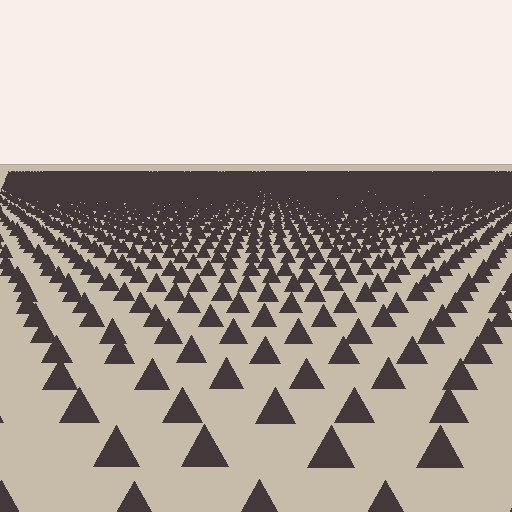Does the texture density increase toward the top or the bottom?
Density increases toward the top.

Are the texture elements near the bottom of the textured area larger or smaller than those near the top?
Larger. Near the bottom, elements are closer to the viewer and appear at a bigger on-screen size.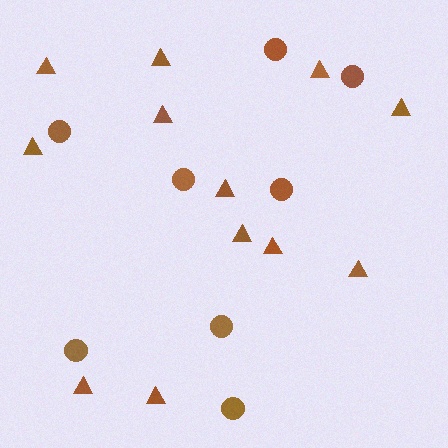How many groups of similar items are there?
There are 2 groups: one group of triangles (12) and one group of circles (8).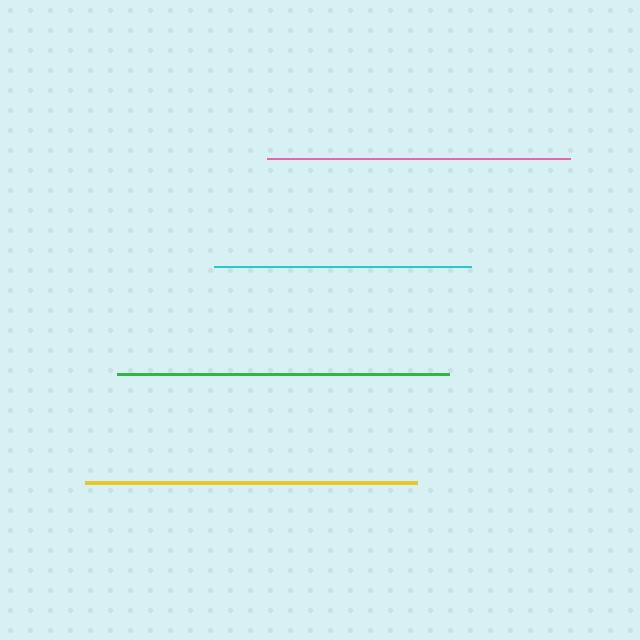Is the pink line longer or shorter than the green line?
The green line is longer than the pink line.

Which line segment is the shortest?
The cyan line is the shortest at approximately 258 pixels.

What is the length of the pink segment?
The pink segment is approximately 303 pixels long.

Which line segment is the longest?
The yellow line is the longest at approximately 332 pixels.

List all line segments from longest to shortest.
From longest to shortest: yellow, green, pink, cyan.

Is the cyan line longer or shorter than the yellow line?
The yellow line is longer than the cyan line.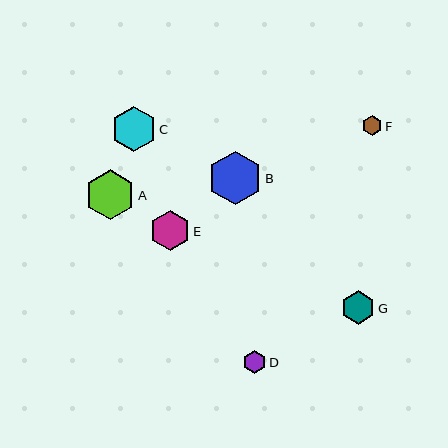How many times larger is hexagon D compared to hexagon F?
Hexagon D is approximately 1.1 times the size of hexagon F.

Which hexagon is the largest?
Hexagon B is the largest with a size of approximately 54 pixels.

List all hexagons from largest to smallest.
From largest to smallest: B, A, C, E, G, D, F.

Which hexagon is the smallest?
Hexagon F is the smallest with a size of approximately 20 pixels.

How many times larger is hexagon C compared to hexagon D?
Hexagon C is approximately 2.0 times the size of hexagon D.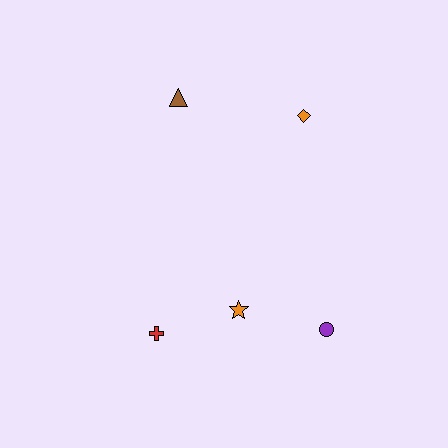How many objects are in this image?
There are 5 objects.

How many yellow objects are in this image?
There are no yellow objects.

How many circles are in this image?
There is 1 circle.